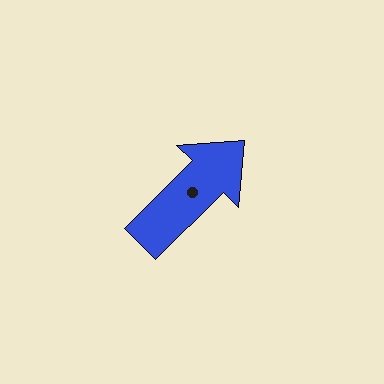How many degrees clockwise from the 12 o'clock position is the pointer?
Approximately 45 degrees.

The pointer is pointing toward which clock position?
Roughly 2 o'clock.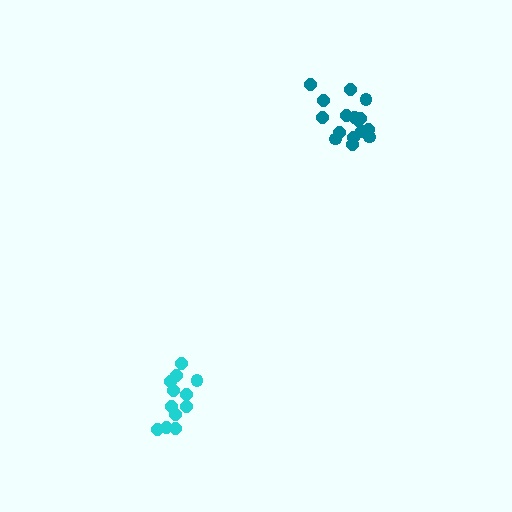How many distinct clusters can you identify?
There are 2 distinct clusters.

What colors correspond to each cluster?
The clusters are colored: teal, cyan.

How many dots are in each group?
Group 1: 16 dots, Group 2: 12 dots (28 total).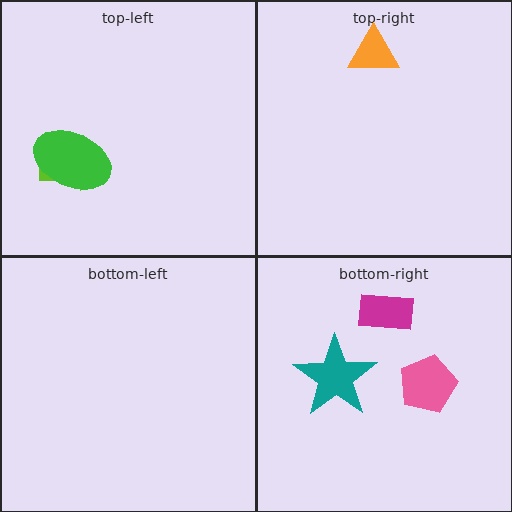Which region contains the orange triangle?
The top-right region.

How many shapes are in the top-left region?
2.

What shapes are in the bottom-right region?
The teal star, the pink pentagon, the magenta rectangle.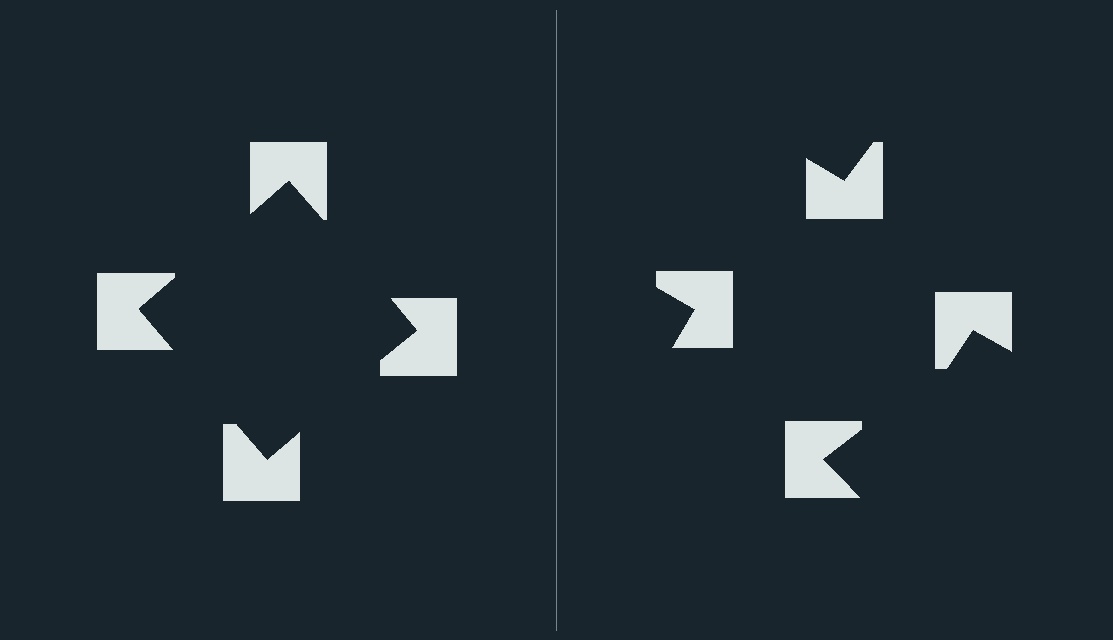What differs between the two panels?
The notched squares are positioned identically on both sides; only the wedge orientations differ. On the left they align to a square; on the right they are misaligned.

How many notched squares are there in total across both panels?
8 — 4 on each side.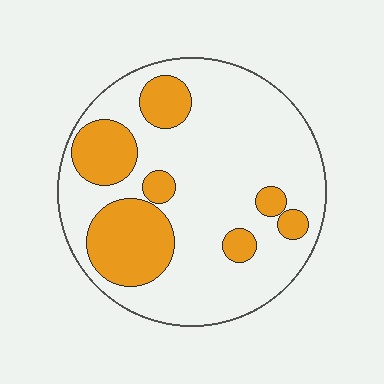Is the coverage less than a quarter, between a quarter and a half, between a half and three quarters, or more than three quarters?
Between a quarter and a half.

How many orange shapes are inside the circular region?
7.